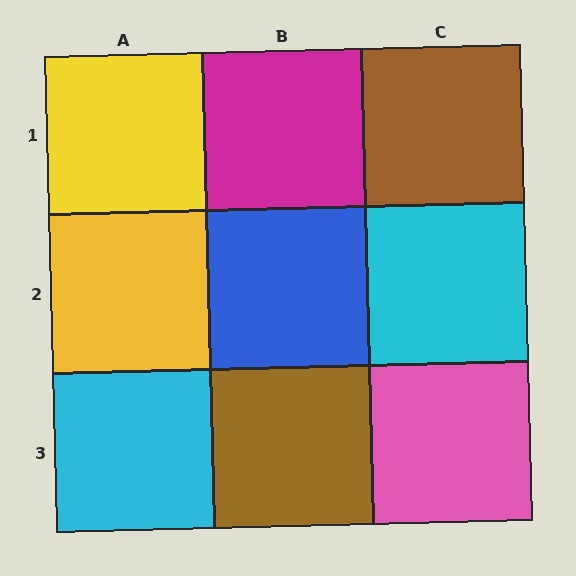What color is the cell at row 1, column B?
Magenta.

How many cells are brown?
2 cells are brown.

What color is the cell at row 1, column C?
Brown.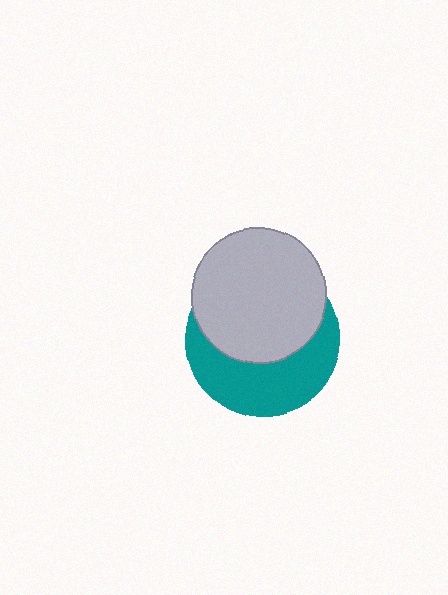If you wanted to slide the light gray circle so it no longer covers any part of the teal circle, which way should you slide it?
Slide it up — that is the most direct way to separate the two shapes.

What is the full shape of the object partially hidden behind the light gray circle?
The partially hidden object is a teal circle.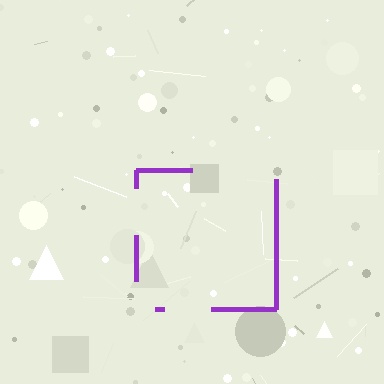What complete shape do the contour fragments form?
The contour fragments form a square.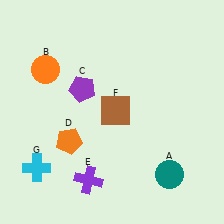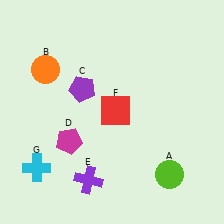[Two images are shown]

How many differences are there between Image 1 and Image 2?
There are 3 differences between the two images.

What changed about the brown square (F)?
In Image 1, F is brown. In Image 2, it changed to red.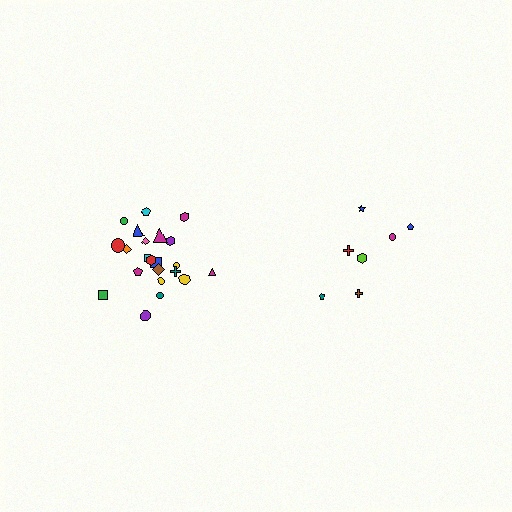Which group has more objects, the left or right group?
The left group.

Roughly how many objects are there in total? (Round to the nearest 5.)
Roughly 30 objects in total.